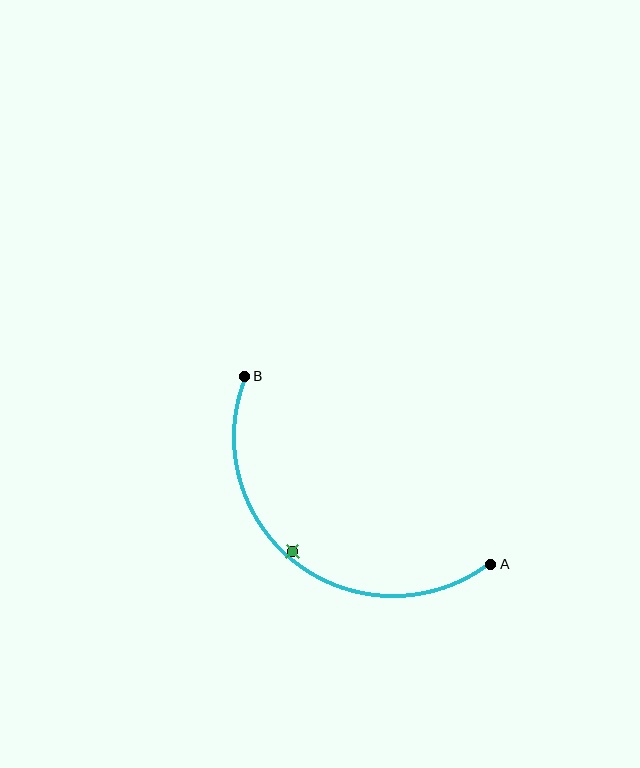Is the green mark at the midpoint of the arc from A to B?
No — the green mark does not lie on the arc at all. It sits slightly inside the curve.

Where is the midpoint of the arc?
The arc midpoint is the point on the curve farthest from the straight line joining A and B. It sits below and to the left of that line.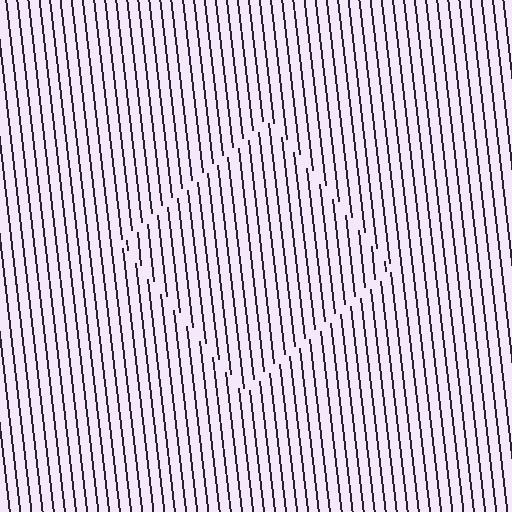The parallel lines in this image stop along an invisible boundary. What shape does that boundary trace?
An illusory square. The interior of the shape contains the same grating, shifted by half a period — the contour is defined by the phase discontinuity where line-ends from the inner and outer gratings abut.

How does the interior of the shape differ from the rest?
The interior of the shape contains the same grating, shifted by half a period — the contour is defined by the phase discontinuity where line-ends from the inner and outer gratings abut.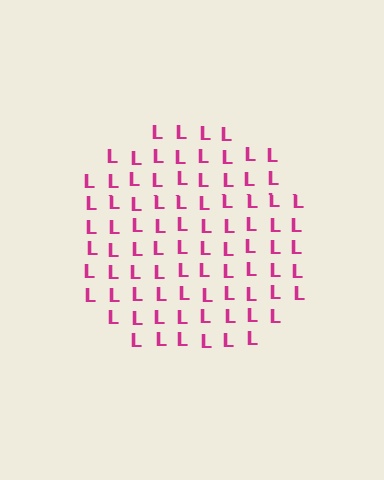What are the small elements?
The small elements are letter L's.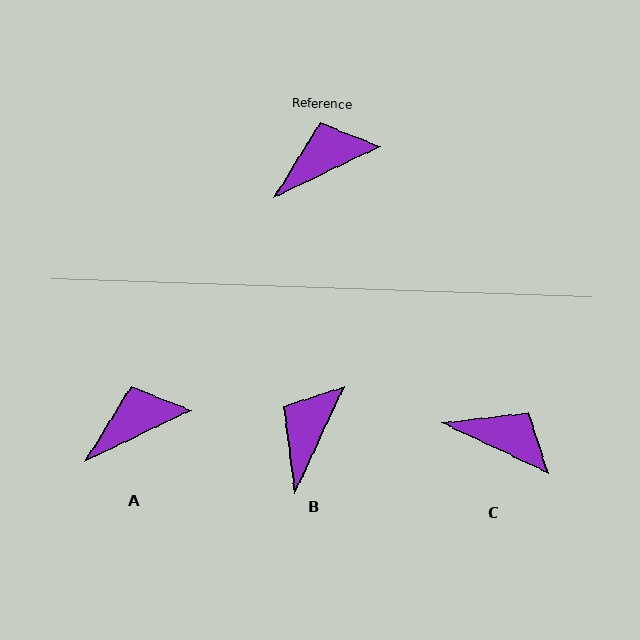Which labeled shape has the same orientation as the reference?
A.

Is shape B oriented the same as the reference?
No, it is off by about 39 degrees.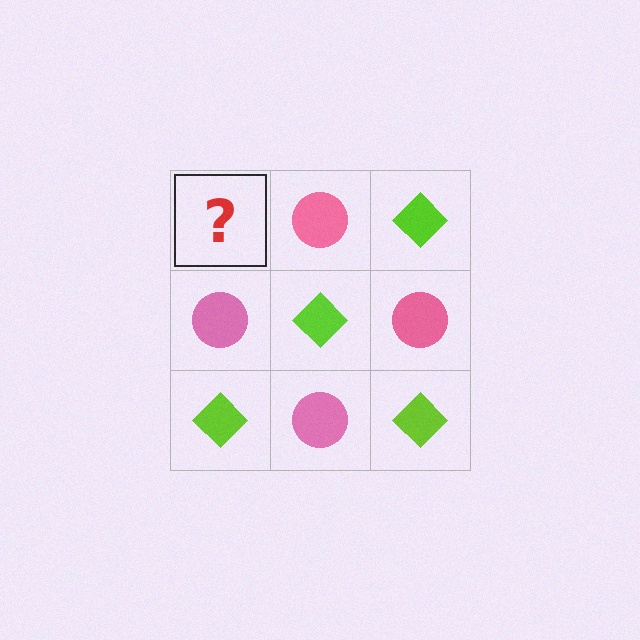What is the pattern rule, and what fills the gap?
The rule is that it alternates lime diamond and pink circle in a checkerboard pattern. The gap should be filled with a lime diamond.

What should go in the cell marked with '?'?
The missing cell should contain a lime diamond.